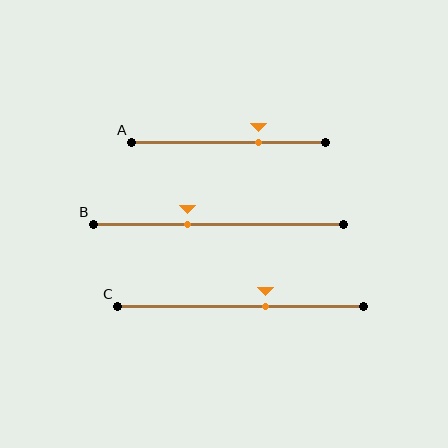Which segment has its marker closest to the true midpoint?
Segment C has its marker closest to the true midpoint.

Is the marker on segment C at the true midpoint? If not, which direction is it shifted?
No, the marker on segment C is shifted to the right by about 10% of the segment length.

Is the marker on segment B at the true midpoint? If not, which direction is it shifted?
No, the marker on segment B is shifted to the left by about 13% of the segment length.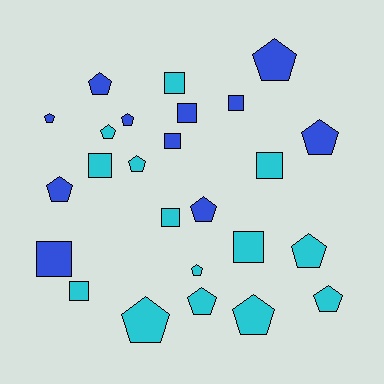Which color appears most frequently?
Cyan, with 14 objects.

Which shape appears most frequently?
Pentagon, with 15 objects.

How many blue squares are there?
There are 4 blue squares.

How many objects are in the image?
There are 25 objects.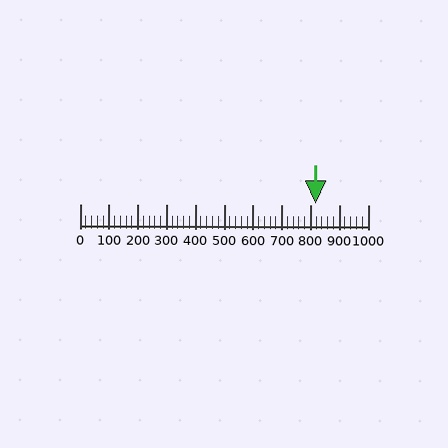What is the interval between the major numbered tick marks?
The major tick marks are spaced 100 units apart.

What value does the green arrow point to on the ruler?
The green arrow points to approximately 819.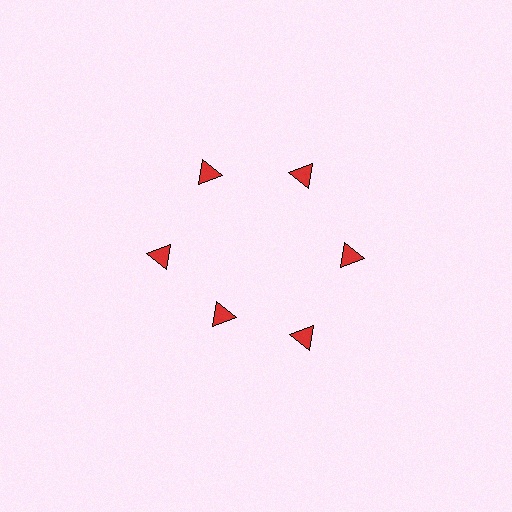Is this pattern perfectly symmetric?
No. The 6 red triangles are arranged in a ring, but one element near the 7 o'clock position is pulled inward toward the center, breaking the 6-fold rotational symmetry.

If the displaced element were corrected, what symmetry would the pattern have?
It would have 6-fold rotational symmetry — the pattern would map onto itself every 60 degrees.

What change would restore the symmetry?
The symmetry would be restored by moving it outward, back onto the ring so that all 6 triangles sit at equal angles and equal distance from the center.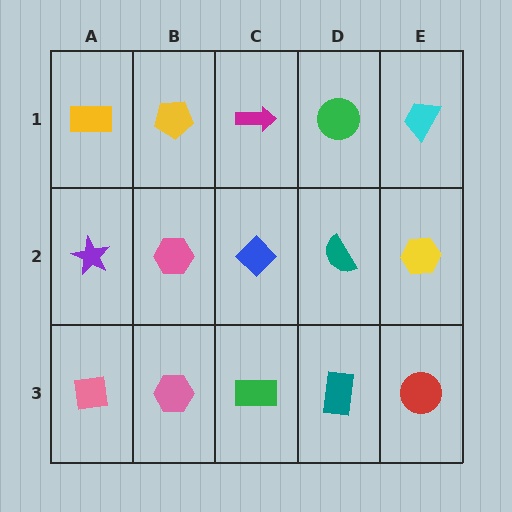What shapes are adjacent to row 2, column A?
A yellow rectangle (row 1, column A), a pink square (row 3, column A), a pink hexagon (row 2, column B).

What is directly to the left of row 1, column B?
A yellow rectangle.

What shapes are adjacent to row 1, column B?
A pink hexagon (row 2, column B), a yellow rectangle (row 1, column A), a magenta arrow (row 1, column C).